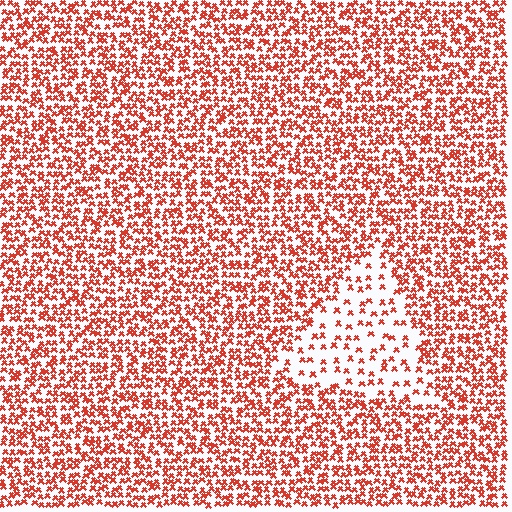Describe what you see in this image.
The image contains small red elements arranged at two different densities. A triangle-shaped region is visible where the elements are less densely packed than the surrounding area.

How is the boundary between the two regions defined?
The boundary is defined by a change in element density (approximately 2.6x ratio). All elements are the same color, size, and shape.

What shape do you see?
I see a triangle.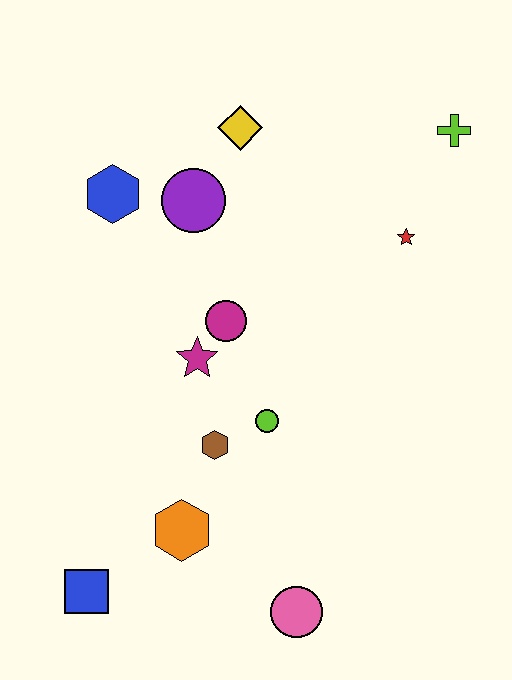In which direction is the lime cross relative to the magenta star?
The lime cross is to the right of the magenta star.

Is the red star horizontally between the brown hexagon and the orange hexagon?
No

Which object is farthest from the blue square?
The lime cross is farthest from the blue square.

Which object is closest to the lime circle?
The brown hexagon is closest to the lime circle.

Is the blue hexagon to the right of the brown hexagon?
No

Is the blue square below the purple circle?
Yes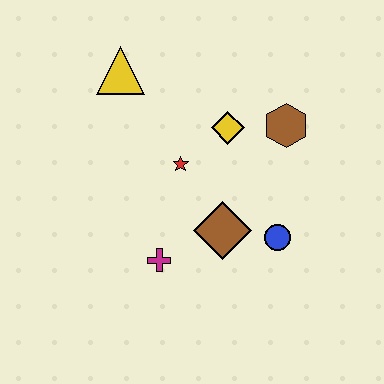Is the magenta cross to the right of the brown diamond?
No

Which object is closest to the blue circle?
The brown diamond is closest to the blue circle.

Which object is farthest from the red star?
The blue circle is farthest from the red star.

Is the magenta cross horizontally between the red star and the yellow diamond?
No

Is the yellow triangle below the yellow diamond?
No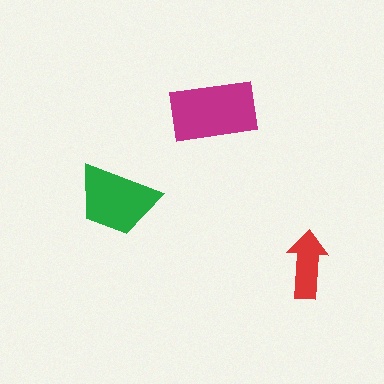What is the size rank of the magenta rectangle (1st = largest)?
1st.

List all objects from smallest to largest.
The red arrow, the green trapezoid, the magenta rectangle.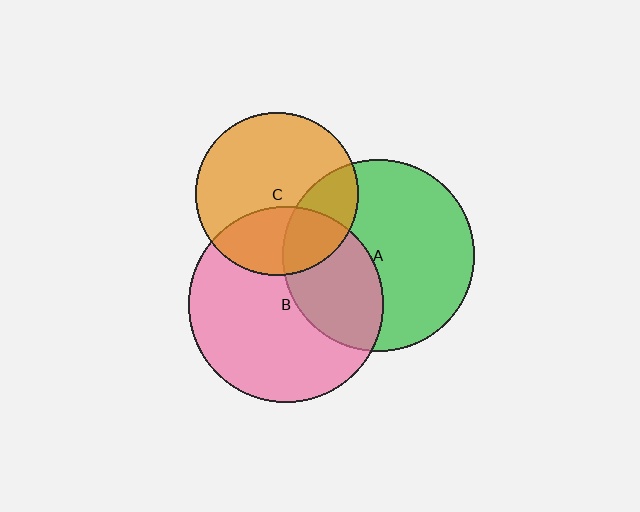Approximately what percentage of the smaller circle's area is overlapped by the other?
Approximately 30%.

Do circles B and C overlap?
Yes.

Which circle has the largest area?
Circle B (pink).